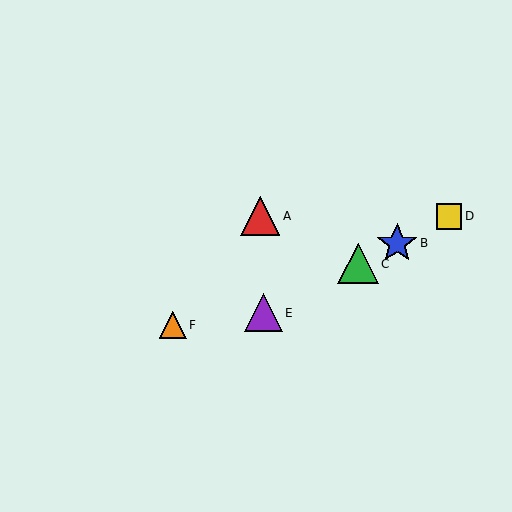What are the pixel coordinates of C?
Object C is at (358, 264).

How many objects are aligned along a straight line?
4 objects (B, C, D, E) are aligned along a straight line.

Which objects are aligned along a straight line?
Objects B, C, D, E are aligned along a straight line.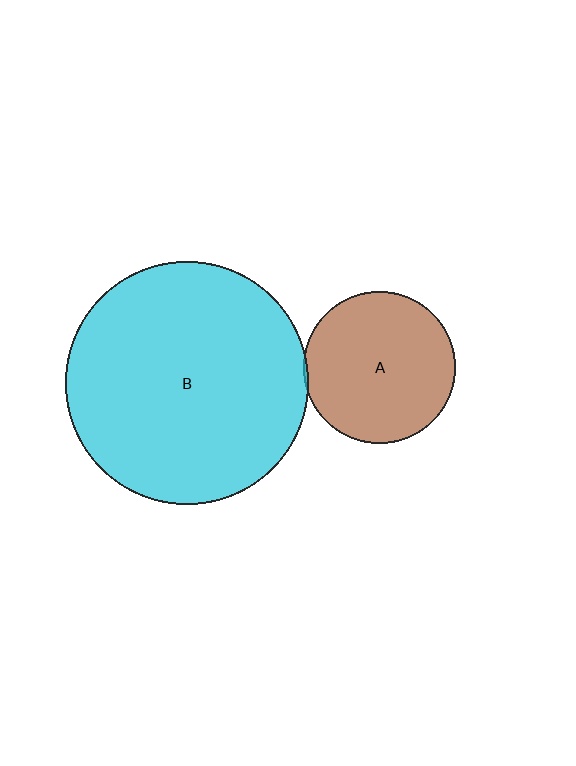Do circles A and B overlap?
Yes.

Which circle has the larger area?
Circle B (cyan).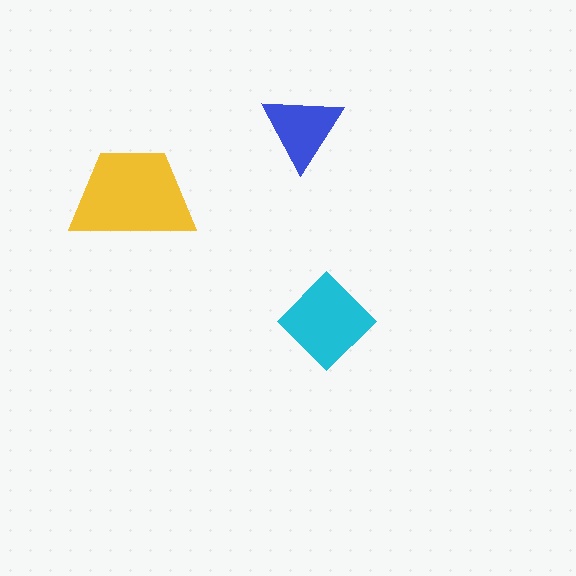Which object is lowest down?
The cyan diamond is bottommost.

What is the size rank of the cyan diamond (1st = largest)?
2nd.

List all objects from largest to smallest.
The yellow trapezoid, the cyan diamond, the blue triangle.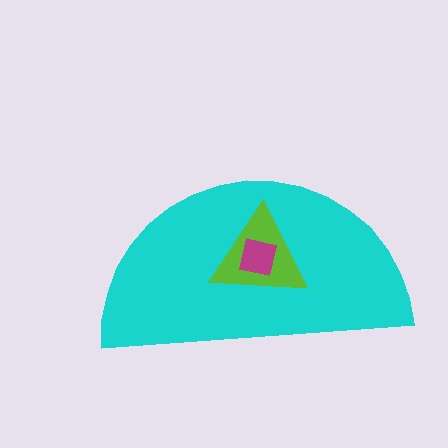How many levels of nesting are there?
3.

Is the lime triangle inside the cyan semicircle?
Yes.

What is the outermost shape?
The cyan semicircle.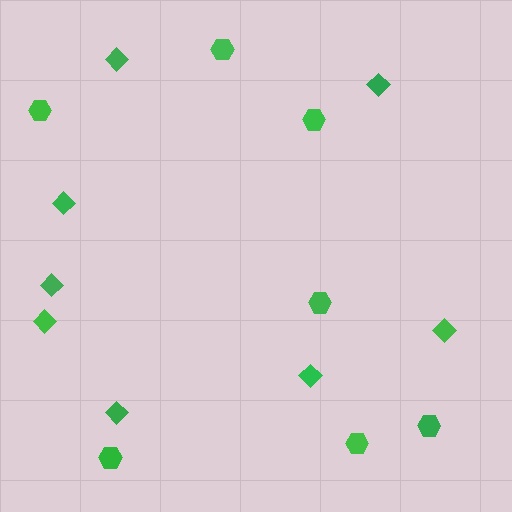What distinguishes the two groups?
There are 2 groups: one group of diamonds (8) and one group of hexagons (7).